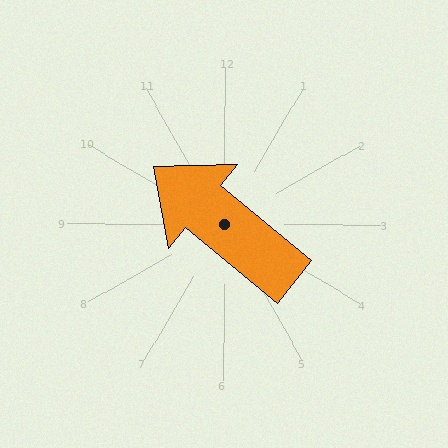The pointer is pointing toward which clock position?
Roughly 10 o'clock.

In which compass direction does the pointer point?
Northwest.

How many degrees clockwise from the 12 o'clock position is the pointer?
Approximately 309 degrees.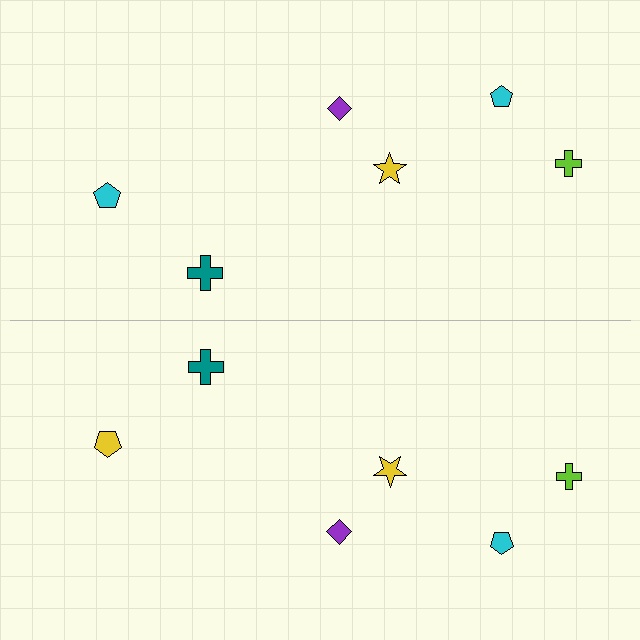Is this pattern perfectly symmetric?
No, the pattern is not perfectly symmetric. The yellow pentagon on the bottom side breaks the symmetry — its mirror counterpart is cyan.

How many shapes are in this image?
There are 12 shapes in this image.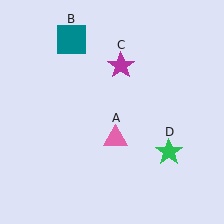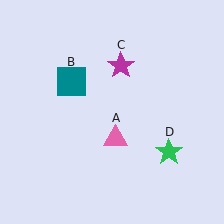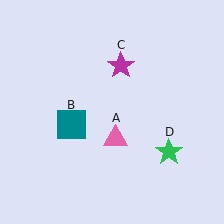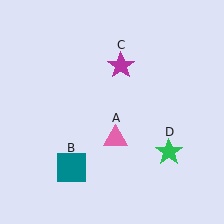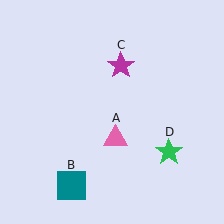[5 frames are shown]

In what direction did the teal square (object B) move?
The teal square (object B) moved down.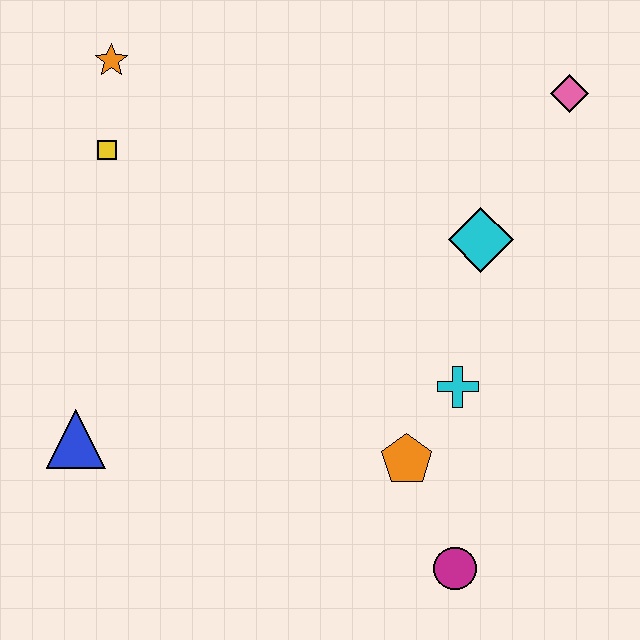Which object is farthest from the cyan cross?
The orange star is farthest from the cyan cross.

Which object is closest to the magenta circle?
The orange pentagon is closest to the magenta circle.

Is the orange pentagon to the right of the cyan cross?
No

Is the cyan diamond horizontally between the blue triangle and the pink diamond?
Yes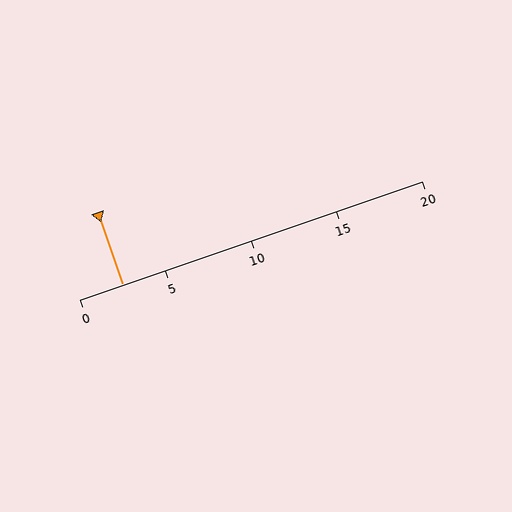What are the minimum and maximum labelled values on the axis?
The axis runs from 0 to 20.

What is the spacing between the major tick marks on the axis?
The major ticks are spaced 5 apart.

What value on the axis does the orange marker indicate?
The marker indicates approximately 2.5.